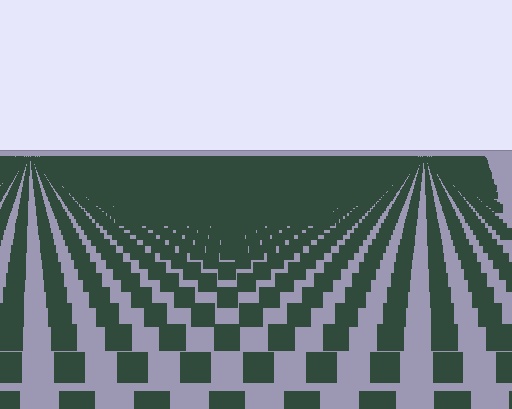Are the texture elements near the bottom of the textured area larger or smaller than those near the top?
Larger. Near the bottom, elements are closer to the viewer and appear at a bigger on-screen size.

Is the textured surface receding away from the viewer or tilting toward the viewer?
The surface is receding away from the viewer. Texture elements get smaller and denser toward the top.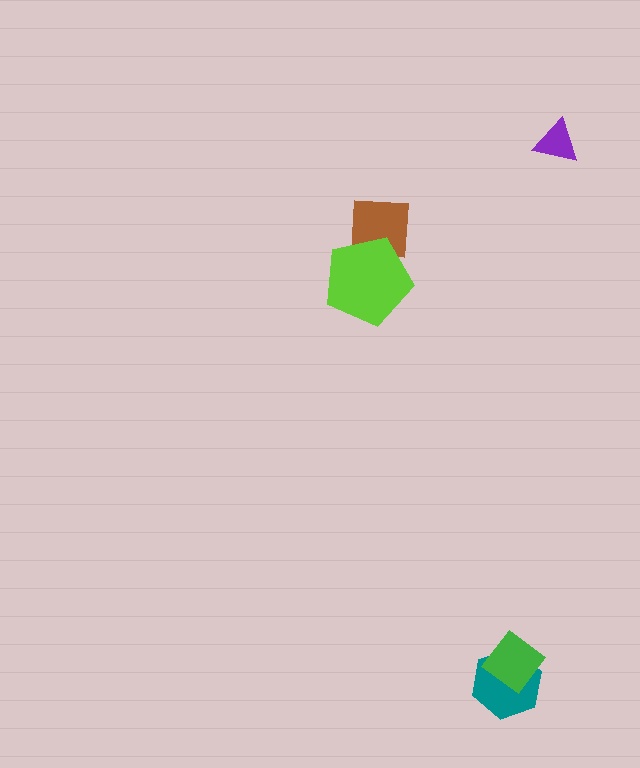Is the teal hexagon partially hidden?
Yes, it is partially covered by another shape.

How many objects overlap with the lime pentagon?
1 object overlaps with the lime pentagon.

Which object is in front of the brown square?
The lime pentagon is in front of the brown square.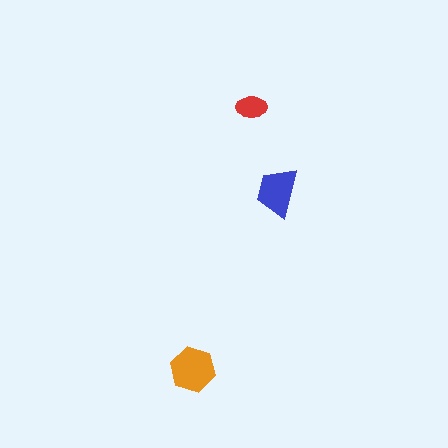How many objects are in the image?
There are 3 objects in the image.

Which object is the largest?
The orange hexagon.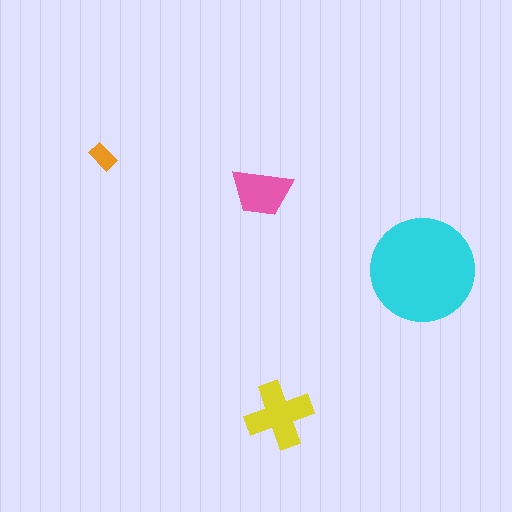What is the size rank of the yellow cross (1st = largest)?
2nd.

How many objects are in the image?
There are 4 objects in the image.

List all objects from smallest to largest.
The orange rectangle, the pink trapezoid, the yellow cross, the cyan circle.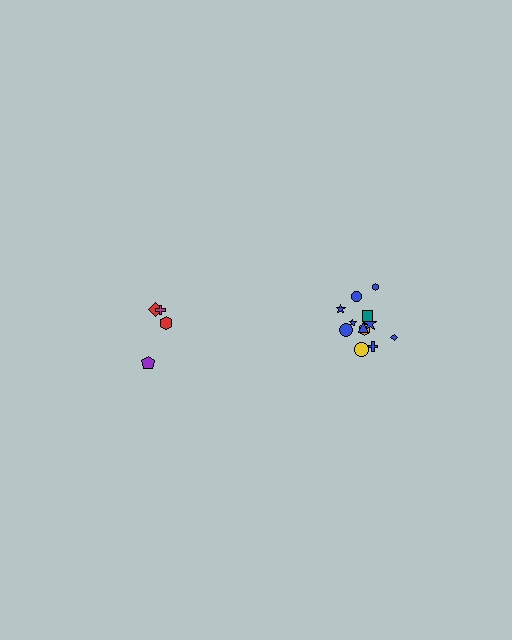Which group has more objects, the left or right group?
The right group.